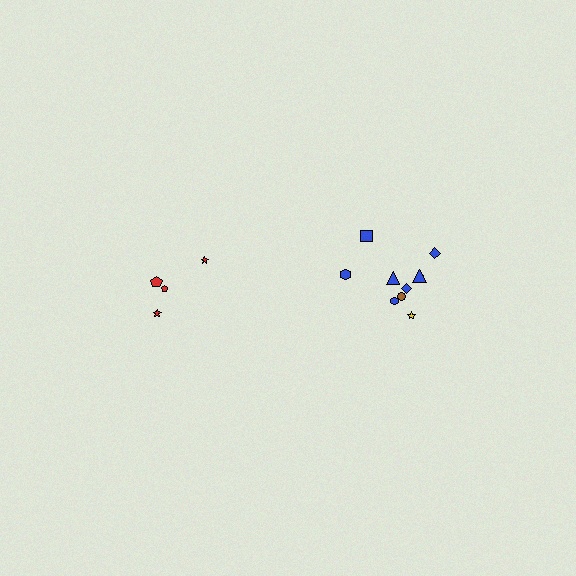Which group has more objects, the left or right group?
The right group.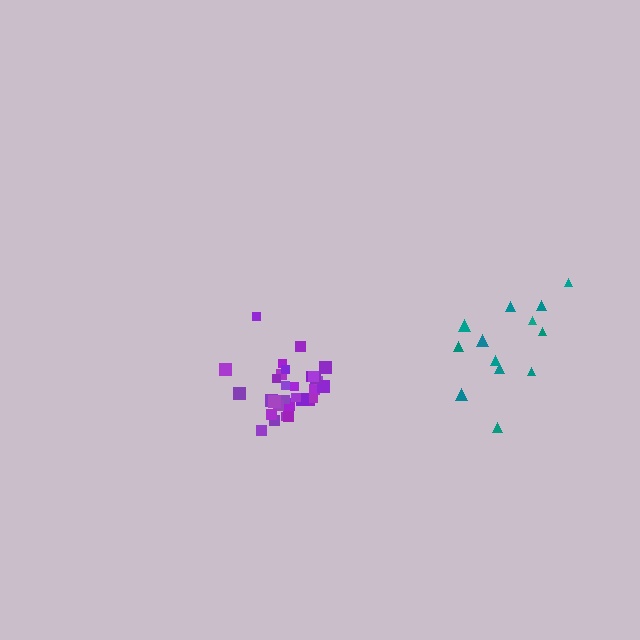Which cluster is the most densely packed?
Purple.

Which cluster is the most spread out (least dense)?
Teal.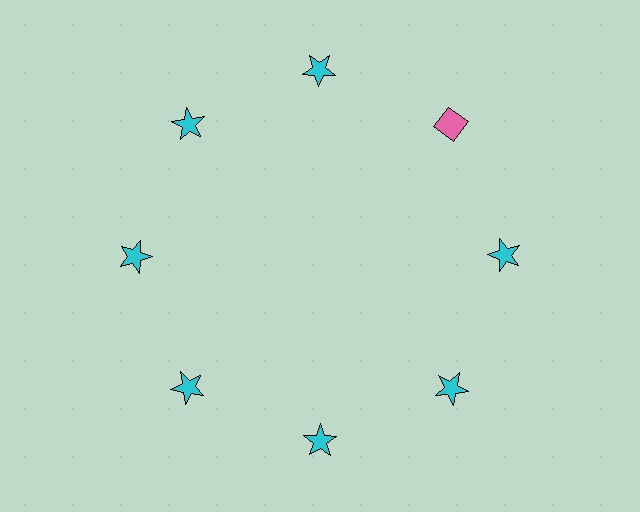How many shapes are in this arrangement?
There are 8 shapes arranged in a ring pattern.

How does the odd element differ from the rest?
It differs in both color (pink instead of cyan) and shape (diamond instead of star).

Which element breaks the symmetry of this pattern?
The pink diamond at roughly the 2 o'clock position breaks the symmetry. All other shapes are cyan stars.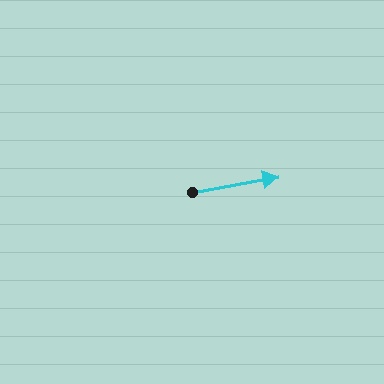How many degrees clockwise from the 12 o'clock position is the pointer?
Approximately 80 degrees.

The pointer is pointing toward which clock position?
Roughly 3 o'clock.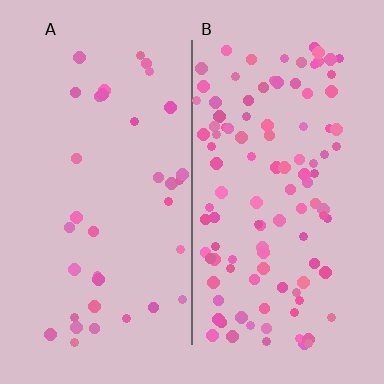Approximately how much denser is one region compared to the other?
Approximately 3.0× — region B over region A.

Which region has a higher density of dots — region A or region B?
B (the right).